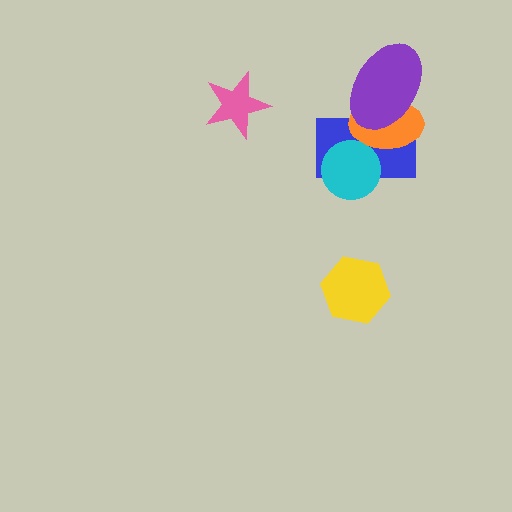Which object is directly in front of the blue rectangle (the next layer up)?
The cyan circle is directly in front of the blue rectangle.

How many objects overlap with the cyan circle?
2 objects overlap with the cyan circle.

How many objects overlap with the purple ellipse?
2 objects overlap with the purple ellipse.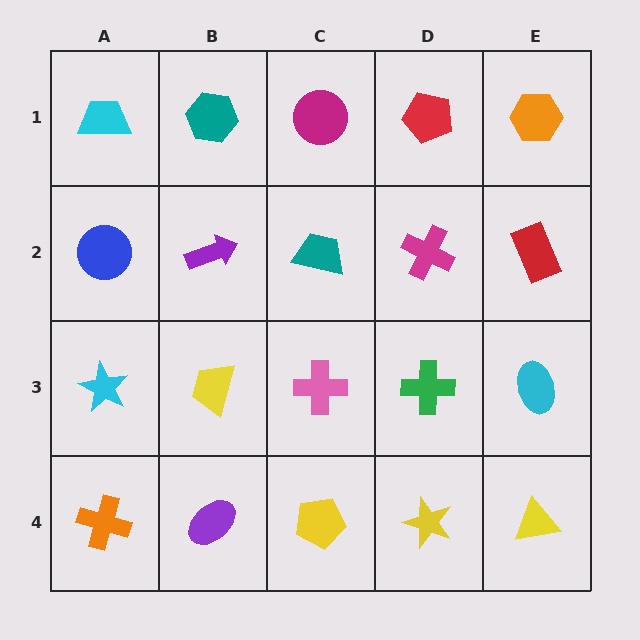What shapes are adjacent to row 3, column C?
A teal trapezoid (row 2, column C), a yellow pentagon (row 4, column C), a yellow trapezoid (row 3, column B), a green cross (row 3, column D).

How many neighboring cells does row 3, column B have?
4.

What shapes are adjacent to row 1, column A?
A blue circle (row 2, column A), a teal hexagon (row 1, column B).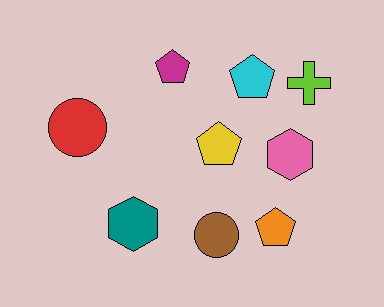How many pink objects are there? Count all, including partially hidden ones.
There is 1 pink object.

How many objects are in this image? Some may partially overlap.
There are 9 objects.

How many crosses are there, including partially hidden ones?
There is 1 cross.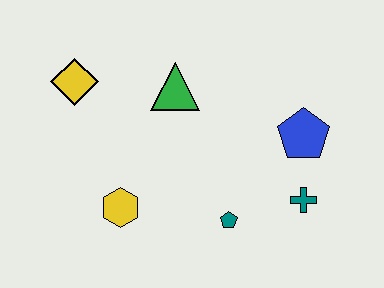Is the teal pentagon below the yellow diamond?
Yes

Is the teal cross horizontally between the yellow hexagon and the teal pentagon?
No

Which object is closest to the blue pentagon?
The teal cross is closest to the blue pentagon.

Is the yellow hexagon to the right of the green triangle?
No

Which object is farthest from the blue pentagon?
The yellow diamond is farthest from the blue pentagon.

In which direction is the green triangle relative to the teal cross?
The green triangle is to the left of the teal cross.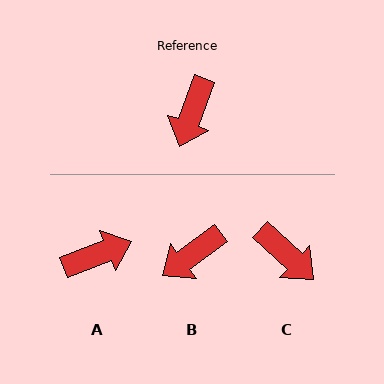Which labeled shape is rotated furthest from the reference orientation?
A, about 131 degrees away.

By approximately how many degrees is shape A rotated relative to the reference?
Approximately 131 degrees counter-clockwise.